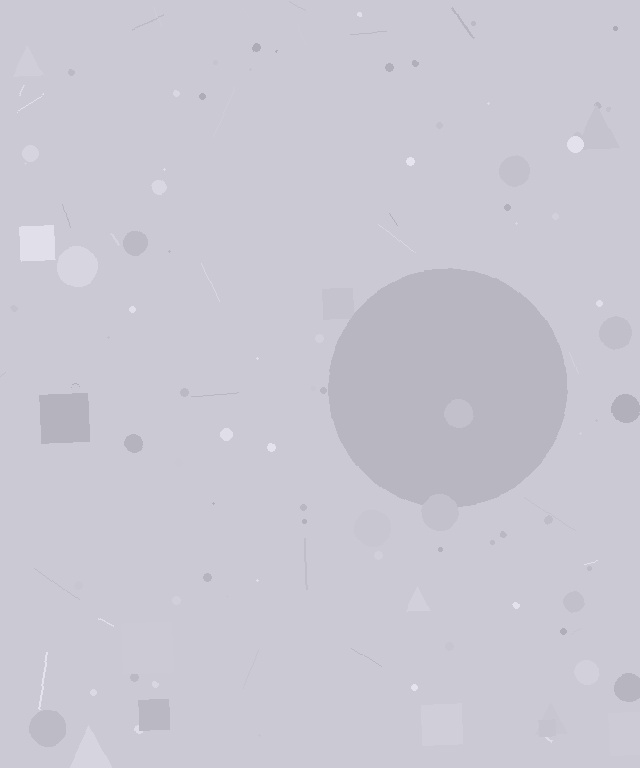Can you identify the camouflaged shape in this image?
The camouflaged shape is a circle.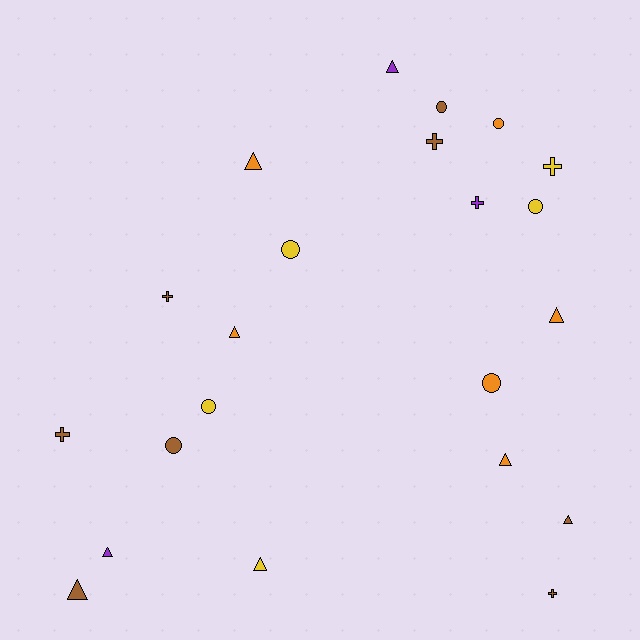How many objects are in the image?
There are 22 objects.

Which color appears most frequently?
Brown, with 8 objects.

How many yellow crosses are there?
There is 1 yellow cross.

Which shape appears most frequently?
Triangle, with 9 objects.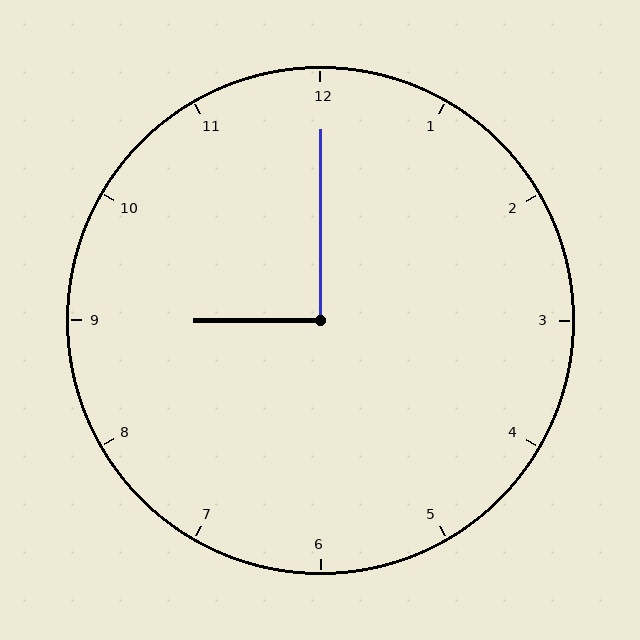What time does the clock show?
9:00.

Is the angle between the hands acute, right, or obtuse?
It is right.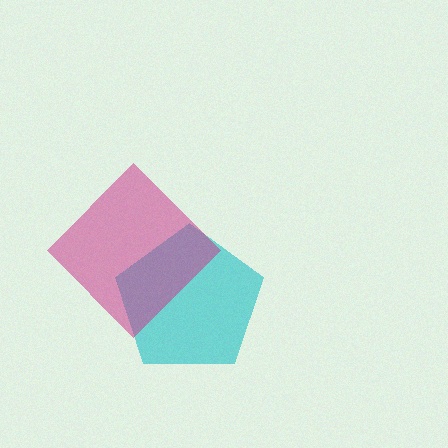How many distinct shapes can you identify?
There are 2 distinct shapes: a cyan pentagon, a magenta diamond.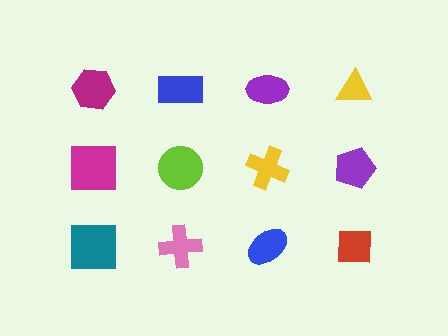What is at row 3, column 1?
A teal square.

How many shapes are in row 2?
4 shapes.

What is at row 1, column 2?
A blue rectangle.